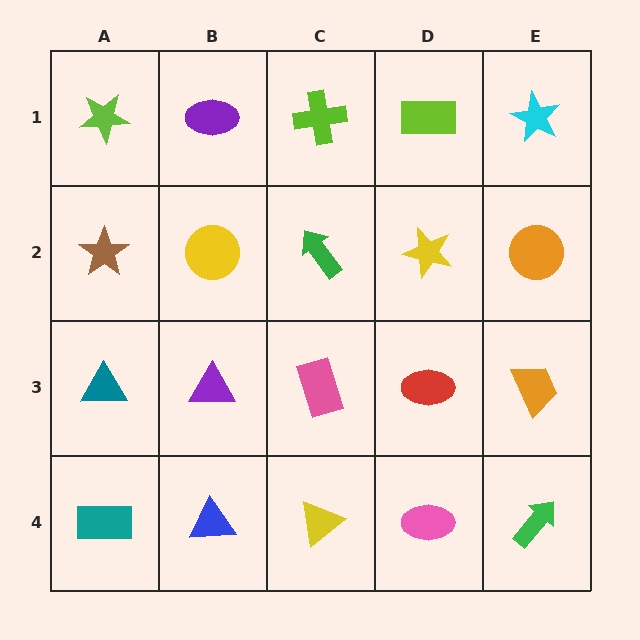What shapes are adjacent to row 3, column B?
A yellow circle (row 2, column B), a blue triangle (row 4, column B), a teal triangle (row 3, column A), a pink rectangle (row 3, column C).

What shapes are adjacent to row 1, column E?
An orange circle (row 2, column E), a lime rectangle (row 1, column D).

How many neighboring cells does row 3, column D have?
4.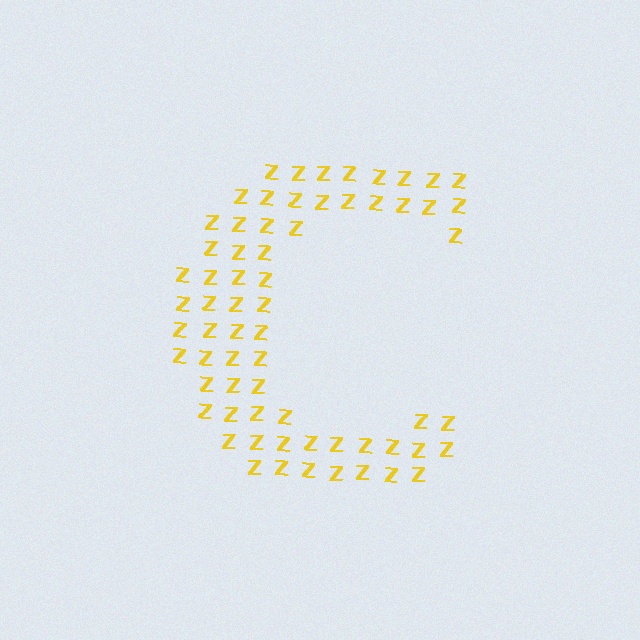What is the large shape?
The large shape is the letter C.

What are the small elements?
The small elements are letter Z's.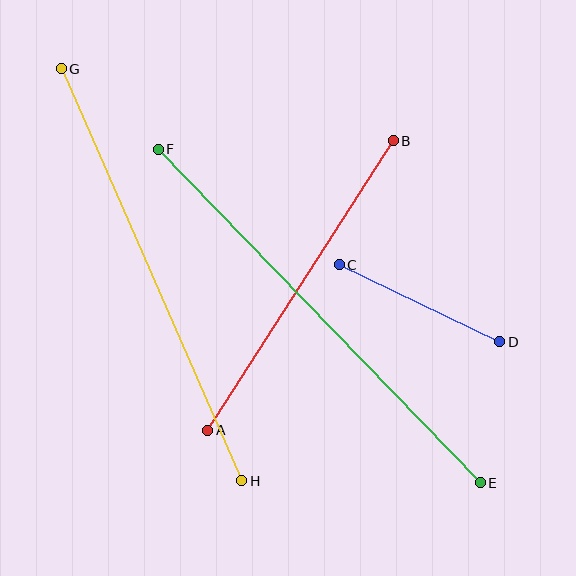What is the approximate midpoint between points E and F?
The midpoint is at approximately (319, 316) pixels.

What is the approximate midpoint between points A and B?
The midpoint is at approximately (301, 285) pixels.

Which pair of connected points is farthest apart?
Points E and F are farthest apart.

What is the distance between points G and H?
The distance is approximately 450 pixels.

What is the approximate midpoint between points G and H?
The midpoint is at approximately (151, 275) pixels.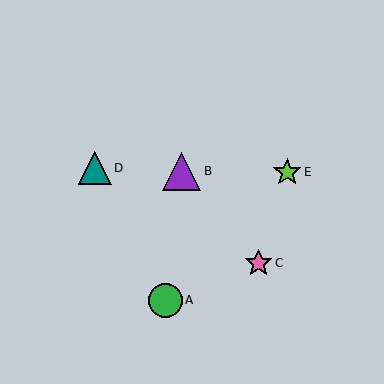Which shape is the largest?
The purple triangle (labeled B) is the largest.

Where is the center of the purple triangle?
The center of the purple triangle is at (182, 171).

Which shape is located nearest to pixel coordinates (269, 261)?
The pink star (labeled C) at (258, 263) is nearest to that location.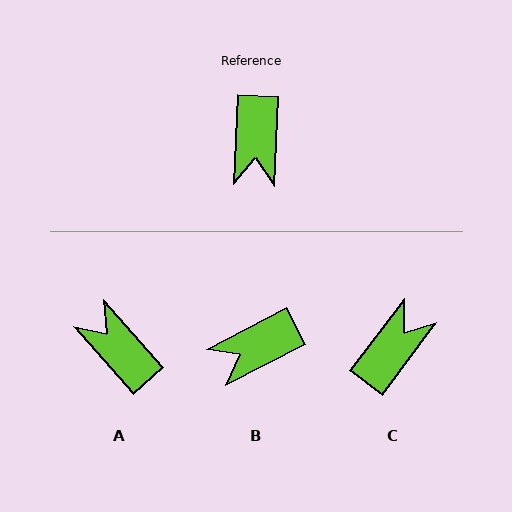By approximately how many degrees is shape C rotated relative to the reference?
Approximately 146 degrees counter-clockwise.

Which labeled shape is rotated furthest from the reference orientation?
C, about 146 degrees away.